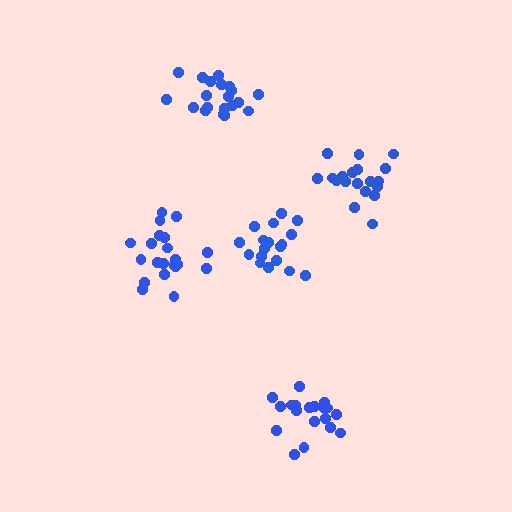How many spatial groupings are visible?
There are 5 spatial groupings.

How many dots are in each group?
Group 1: 18 dots, Group 2: 20 dots, Group 3: 19 dots, Group 4: 19 dots, Group 5: 21 dots (97 total).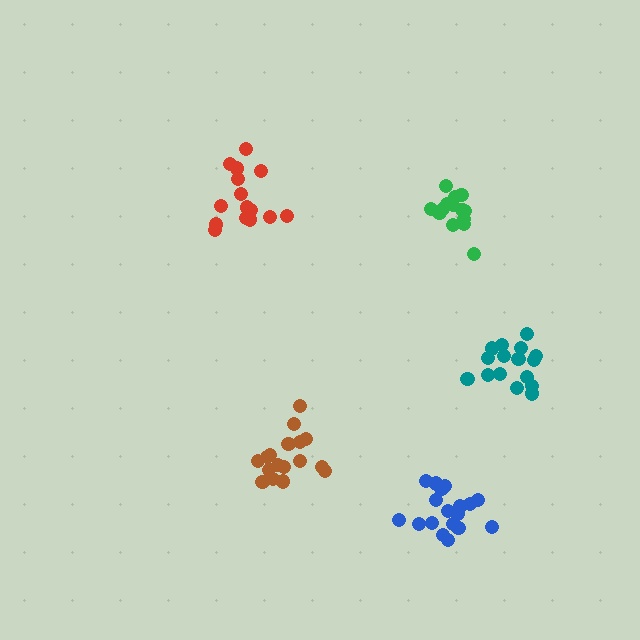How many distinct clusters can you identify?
There are 5 distinct clusters.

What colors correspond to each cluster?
The clusters are colored: teal, green, red, blue, brown.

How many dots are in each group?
Group 1: 16 dots, Group 2: 14 dots, Group 3: 15 dots, Group 4: 18 dots, Group 5: 17 dots (80 total).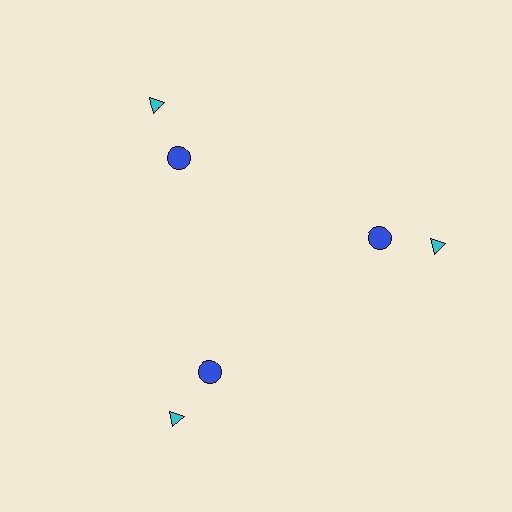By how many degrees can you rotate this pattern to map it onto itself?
The pattern maps onto itself every 120 degrees of rotation.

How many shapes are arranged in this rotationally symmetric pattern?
There are 6 shapes, arranged in 3 groups of 2.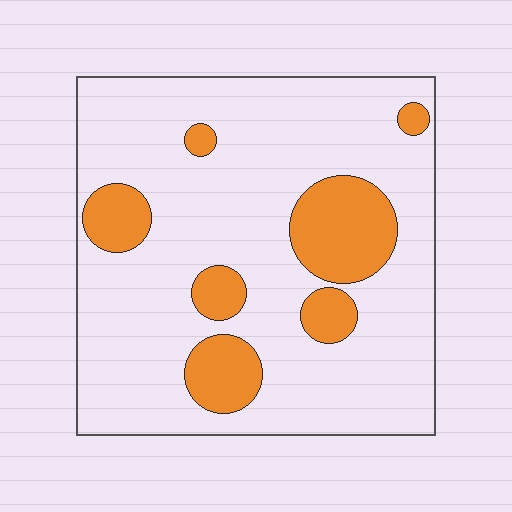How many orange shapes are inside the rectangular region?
7.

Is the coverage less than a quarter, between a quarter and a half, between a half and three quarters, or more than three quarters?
Less than a quarter.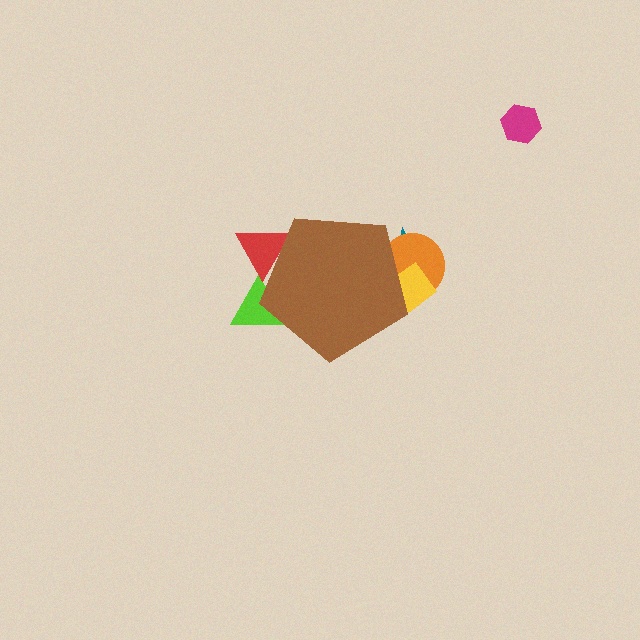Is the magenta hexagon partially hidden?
No, the magenta hexagon is fully visible.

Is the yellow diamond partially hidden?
Yes, the yellow diamond is partially hidden behind the brown pentagon.